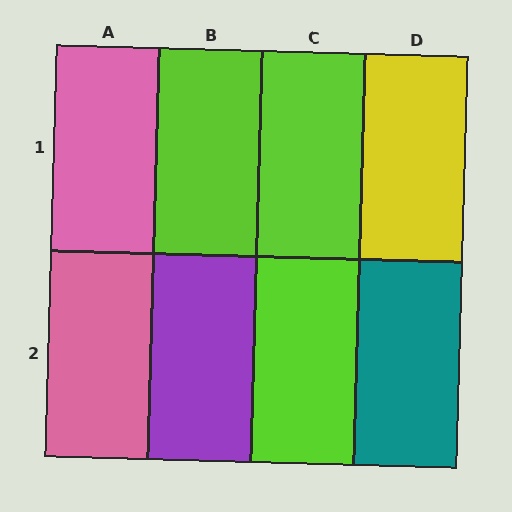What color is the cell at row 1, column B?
Lime.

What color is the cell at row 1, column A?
Pink.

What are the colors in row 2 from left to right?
Pink, purple, lime, teal.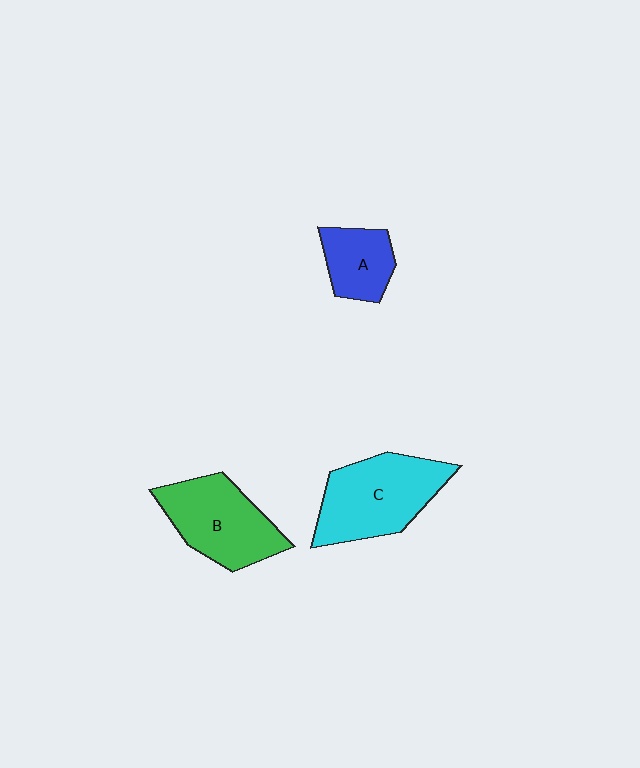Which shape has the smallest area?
Shape A (blue).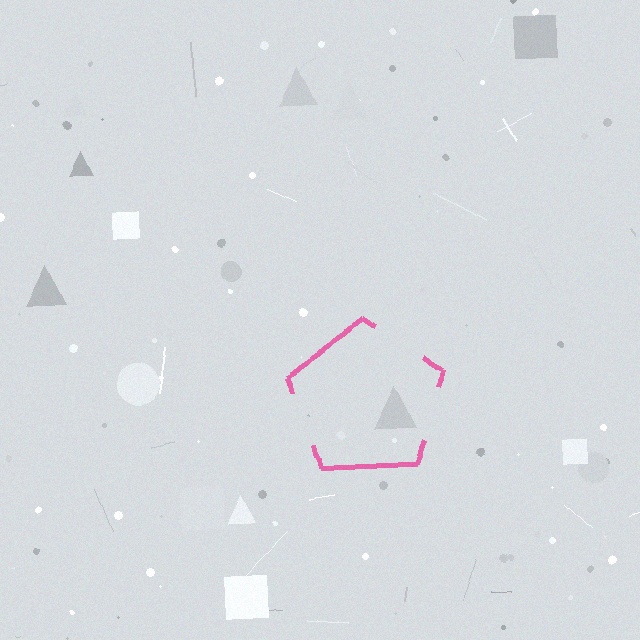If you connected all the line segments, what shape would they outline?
They would outline a pentagon.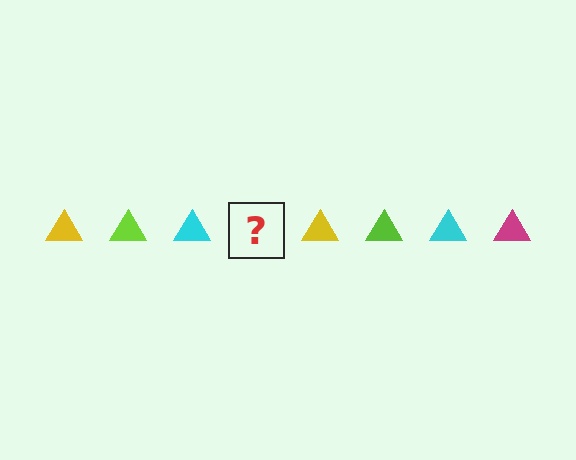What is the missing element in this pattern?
The missing element is a magenta triangle.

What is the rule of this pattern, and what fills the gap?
The rule is that the pattern cycles through yellow, lime, cyan, magenta triangles. The gap should be filled with a magenta triangle.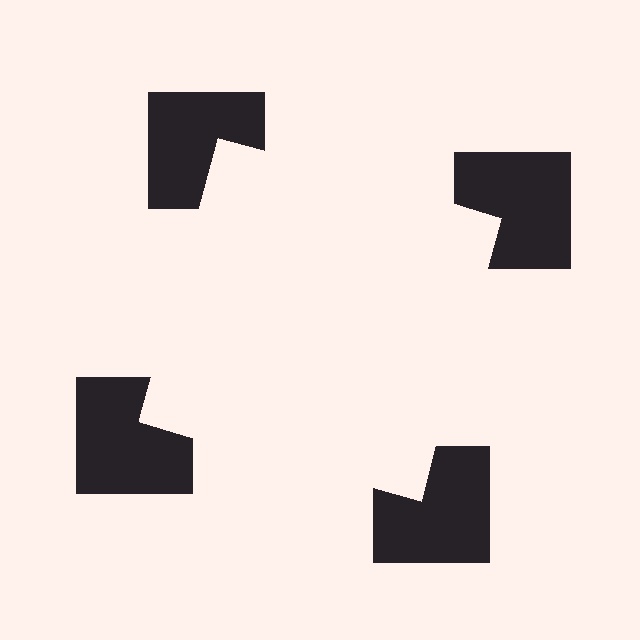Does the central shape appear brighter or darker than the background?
It typically appears slightly brighter than the background, even though no actual brightness change is drawn.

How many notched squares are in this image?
There are 4 — one at each vertex of the illusory square.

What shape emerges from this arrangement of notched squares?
An illusory square — its edges are inferred from the aligned wedge cuts in the notched squares, not physically drawn.